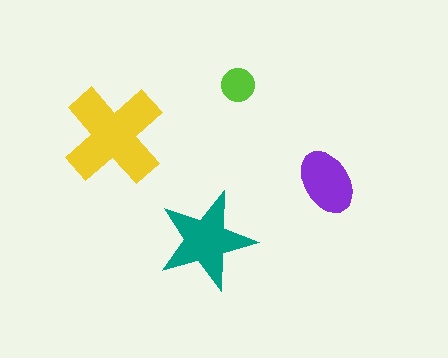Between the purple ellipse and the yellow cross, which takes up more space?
The yellow cross.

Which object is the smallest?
The lime circle.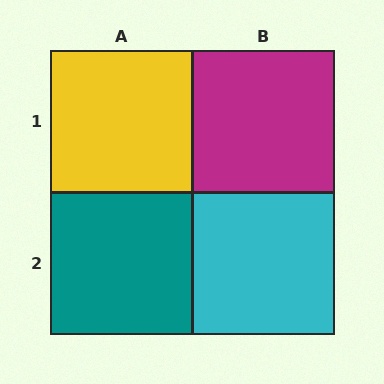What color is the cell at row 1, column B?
Magenta.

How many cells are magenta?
1 cell is magenta.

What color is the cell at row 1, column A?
Yellow.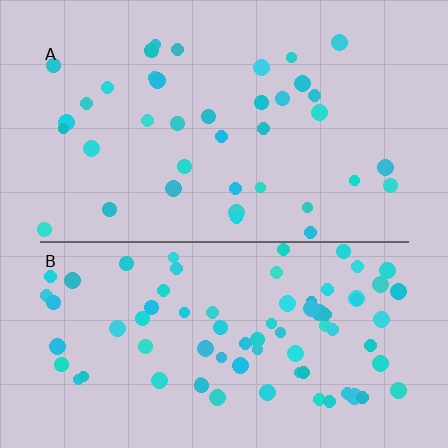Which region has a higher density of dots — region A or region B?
B (the bottom).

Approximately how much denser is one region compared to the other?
Approximately 2.0× — region B over region A.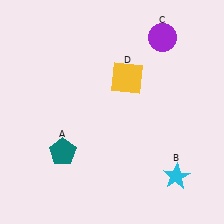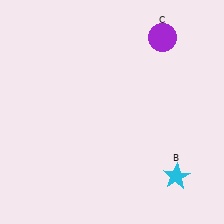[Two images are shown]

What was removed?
The teal pentagon (A), the yellow square (D) were removed in Image 2.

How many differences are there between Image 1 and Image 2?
There are 2 differences between the two images.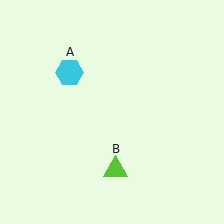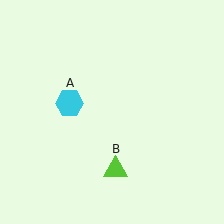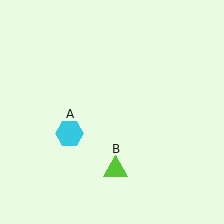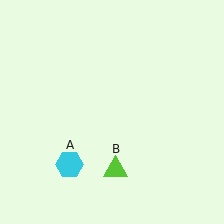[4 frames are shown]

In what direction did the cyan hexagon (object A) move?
The cyan hexagon (object A) moved down.